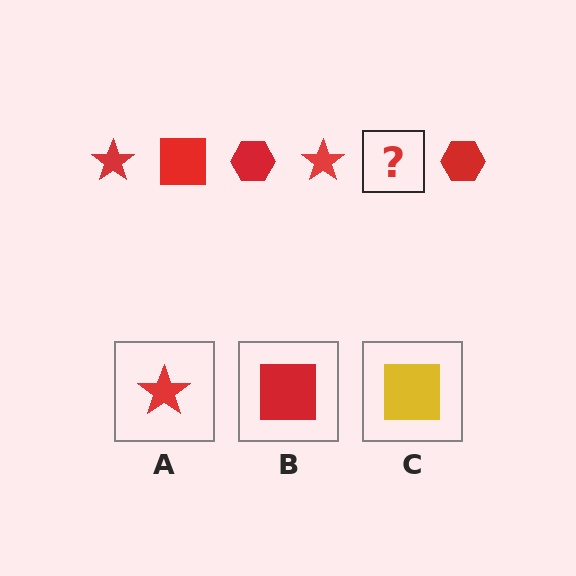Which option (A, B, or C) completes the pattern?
B.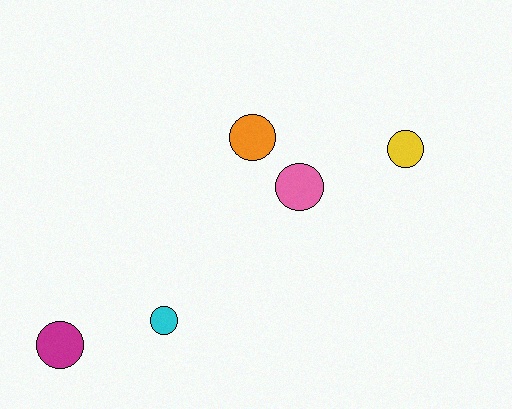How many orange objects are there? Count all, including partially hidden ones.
There is 1 orange object.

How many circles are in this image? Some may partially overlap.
There are 5 circles.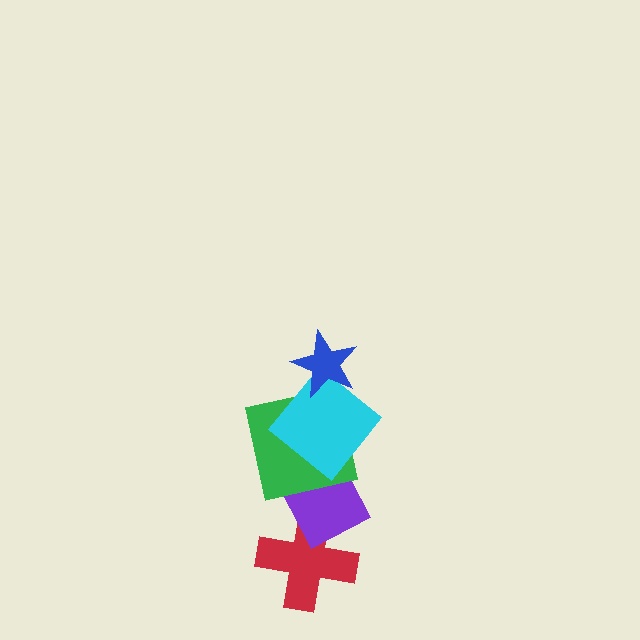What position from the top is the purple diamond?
The purple diamond is 4th from the top.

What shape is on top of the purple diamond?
The green square is on top of the purple diamond.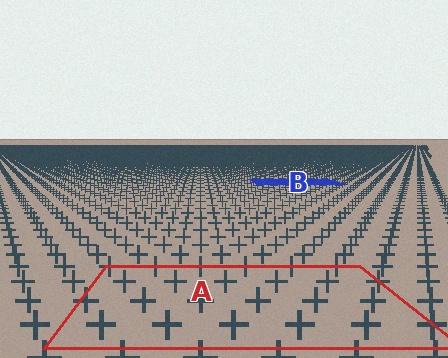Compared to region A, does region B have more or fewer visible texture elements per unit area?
Region B has more texture elements per unit area — they are packed more densely because it is farther away.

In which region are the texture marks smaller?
The texture marks are smaller in region B, because it is farther away.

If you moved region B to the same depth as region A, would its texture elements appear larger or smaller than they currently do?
They would appear larger. At a closer depth, the same texture elements are projected at a bigger on-screen size.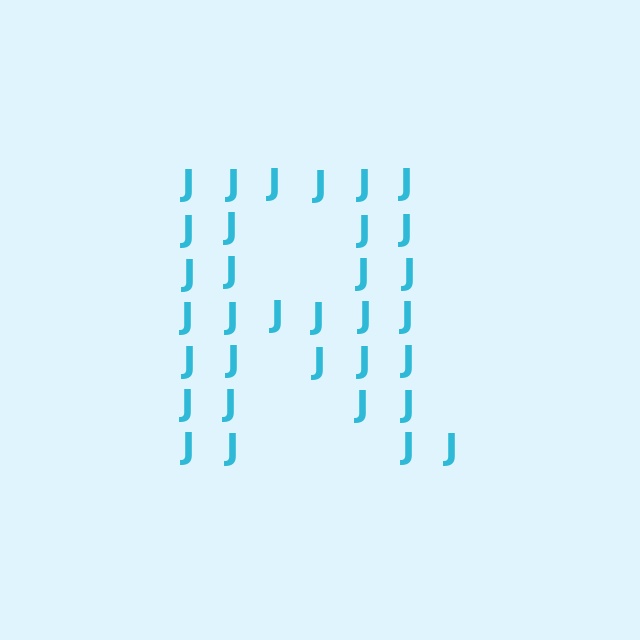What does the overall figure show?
The overall figure shows the letter R.